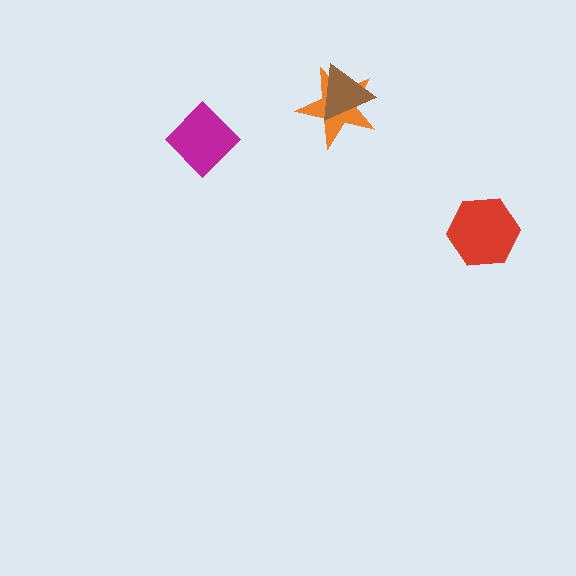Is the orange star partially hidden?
Yes, it is partially covered by another shape.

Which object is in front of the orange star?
The brown triangle is in front of the orange star.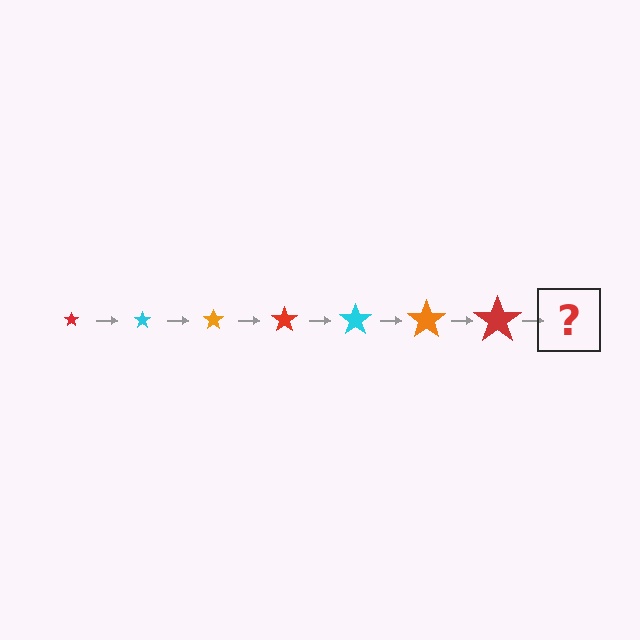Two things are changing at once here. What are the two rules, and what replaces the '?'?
The two rules are that the star grows larger each step and the color cycles through red, cyan, and orange. The '?' should be a cyan star, larger than the previous one.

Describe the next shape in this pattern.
It should be a cyan star, larger than the previous one.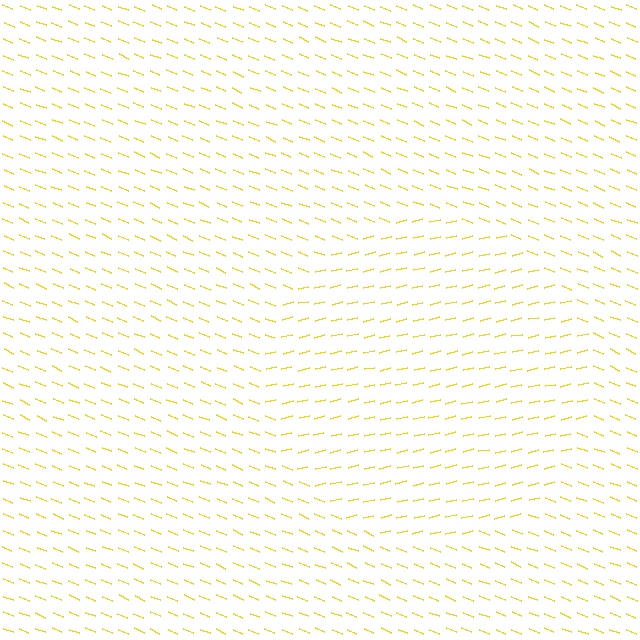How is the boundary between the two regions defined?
The boundary is defined purely by a change in line orientation (approximately 36 degrees difference). All lines are the same color and thickness.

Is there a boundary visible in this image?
Yes, there is a texture boundary formed by a change in line orientation.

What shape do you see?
I see a circle.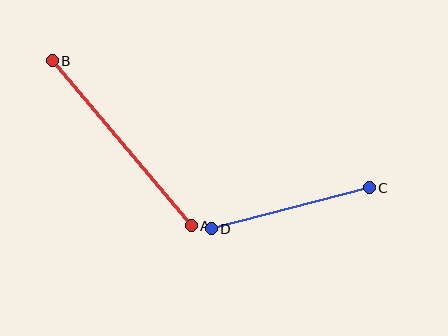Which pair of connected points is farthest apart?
Points A and B are farthest apart.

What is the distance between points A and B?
The distance is approximately 216 pixels.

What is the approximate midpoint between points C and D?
The midpoint is at approximately (290, 208) pixels.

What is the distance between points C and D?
The distance is approximately 163 pixels.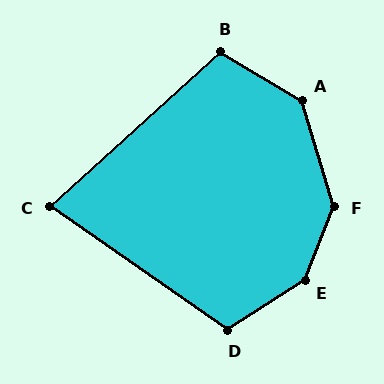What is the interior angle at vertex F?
Approximately 141 degrees (obtuse).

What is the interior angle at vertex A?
Approximately 138 degrees (obtuse).